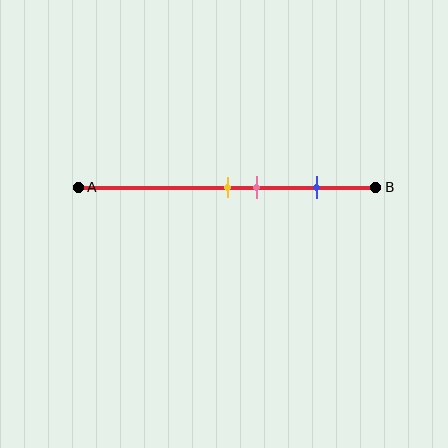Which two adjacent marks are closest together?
The yellow and pink marks are the closest adjacent pair.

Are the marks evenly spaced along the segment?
No, the marks are not evenly spaced.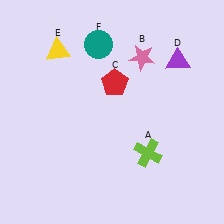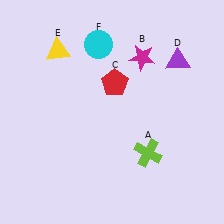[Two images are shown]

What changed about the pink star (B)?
In Image 1, B is pink. In Image 2, it changed to magenta.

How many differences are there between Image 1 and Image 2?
There are 2 differences between the two images.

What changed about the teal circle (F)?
In Image 1, F is teal. In Image 2, it changed to cyan.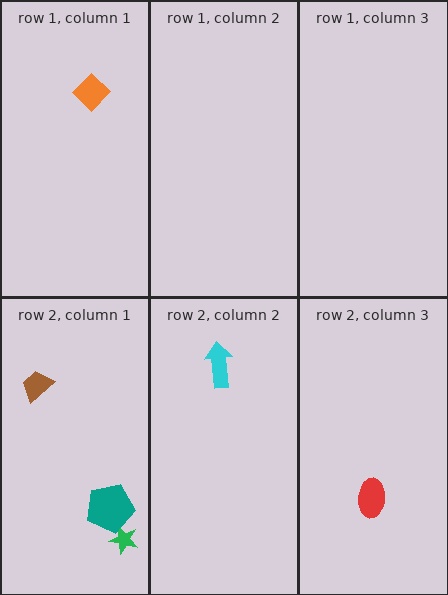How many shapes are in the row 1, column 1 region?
1.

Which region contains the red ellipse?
The row 2, column 3 region.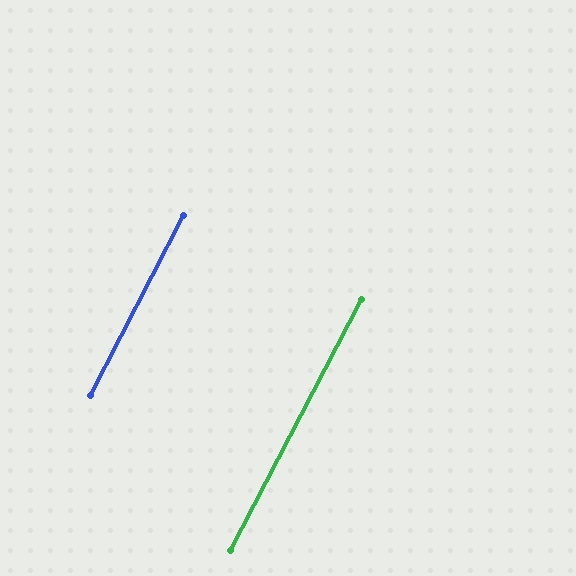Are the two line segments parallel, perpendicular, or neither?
Parallel — their directions differ by only 0.4°.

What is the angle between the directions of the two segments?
Approximately 0 degrees.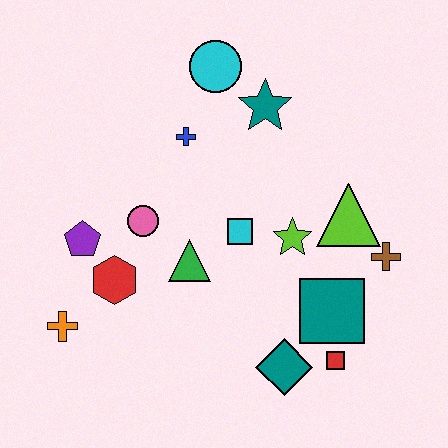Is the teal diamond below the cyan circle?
Yes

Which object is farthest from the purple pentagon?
The brown cross is farthest from the purple pentagon.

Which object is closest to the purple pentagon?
The red hexagon is closest to the purple pentagon.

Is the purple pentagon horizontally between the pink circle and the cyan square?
No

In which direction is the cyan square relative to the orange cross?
The cyan square is to the right of the orange cross.